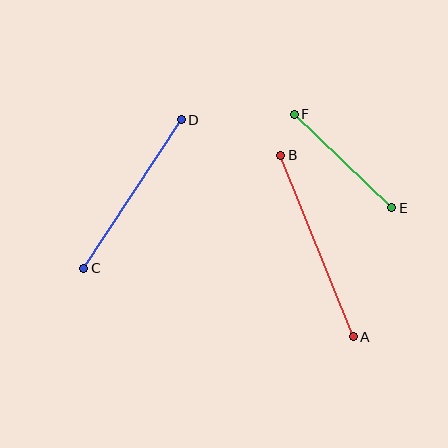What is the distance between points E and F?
The distance is approximately 135 pixels.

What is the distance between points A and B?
The distance is approximately 195 pixels.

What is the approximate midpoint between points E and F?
The midpoint is at approximately (343, 161) pixels.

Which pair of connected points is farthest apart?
Points A and B are farthest apart.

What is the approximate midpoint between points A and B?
The midpoint is at approximately (317, 246) pixels.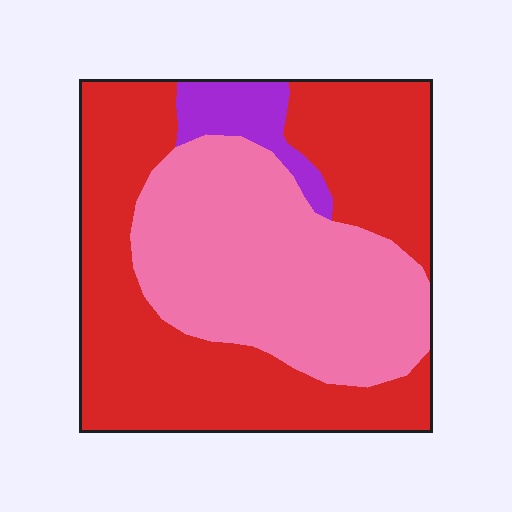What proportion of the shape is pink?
Pink takes up about two fifths (2/5) of the shape.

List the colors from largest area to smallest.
From largest to smallest: red, pink, purple.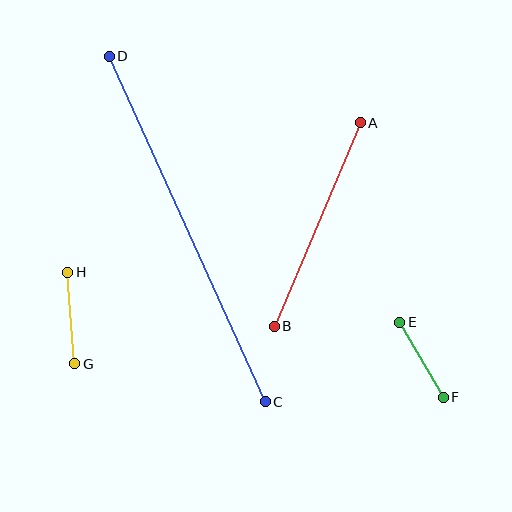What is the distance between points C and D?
The distance is approximately 379 pixels.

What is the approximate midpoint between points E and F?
The midpoint is at approximately (421, 360) pixels.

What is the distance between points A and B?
The distance is approximately 221 pixels.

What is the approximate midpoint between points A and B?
The midpoint is at approximately (317, 224) pixels.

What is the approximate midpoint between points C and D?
The midpoint is at approximately (187, 229) pixels.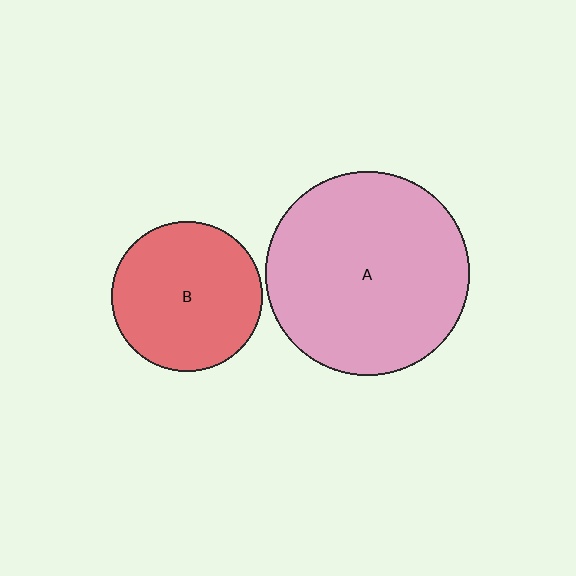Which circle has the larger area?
Circle A (pink).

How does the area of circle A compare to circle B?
Approximately 1.8 times.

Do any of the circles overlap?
No, none of the circles overlap.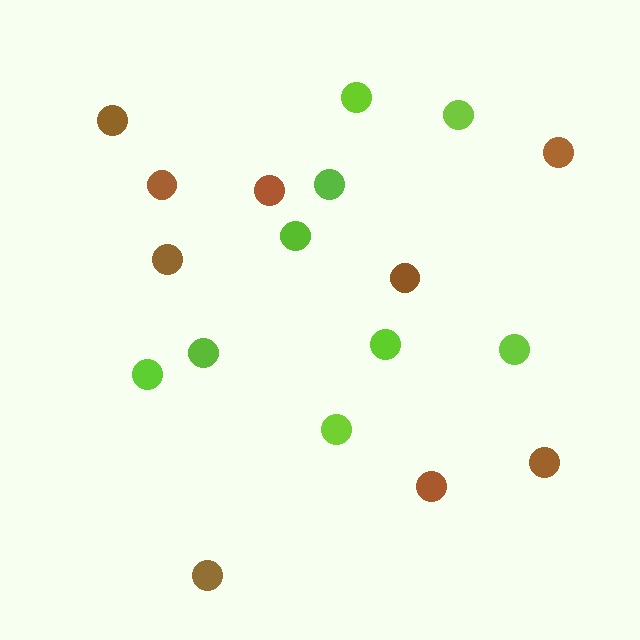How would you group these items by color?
There are 2 groups: one group of lime circles (9) and one group of brown circles (9).